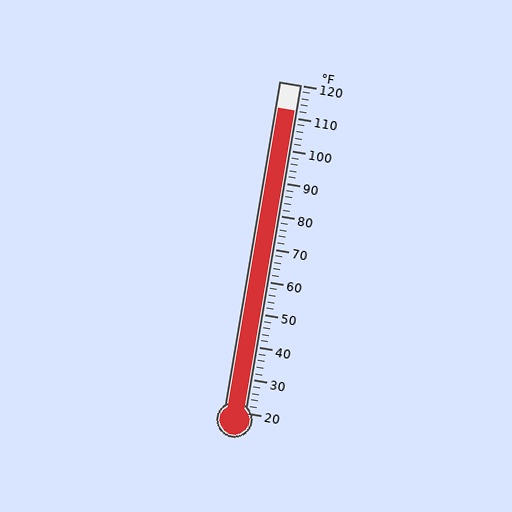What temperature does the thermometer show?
The thermometer shows approximately 112°F.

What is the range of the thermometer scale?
The thermometer scale ranges from 20°F to 120°F.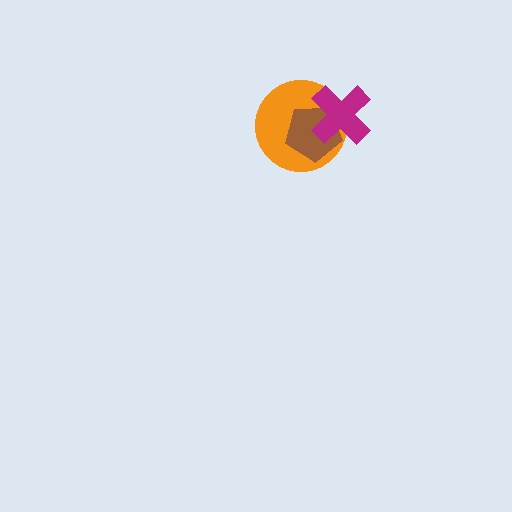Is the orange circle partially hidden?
Yes, it is partially covered by another shape.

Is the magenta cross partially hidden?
No, no other shape covers it.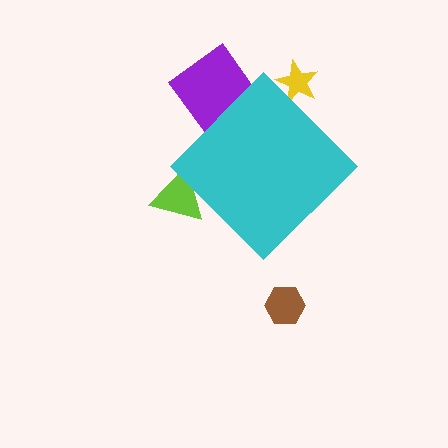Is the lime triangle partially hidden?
Yes, the lime triangle is partially hidden behind the cyan diamond.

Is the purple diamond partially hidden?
Yes, the purple diamond is partially hidden behind the cyan diamond.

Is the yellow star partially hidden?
Yes, the yellow star is partially hidden behind the cyan diamond.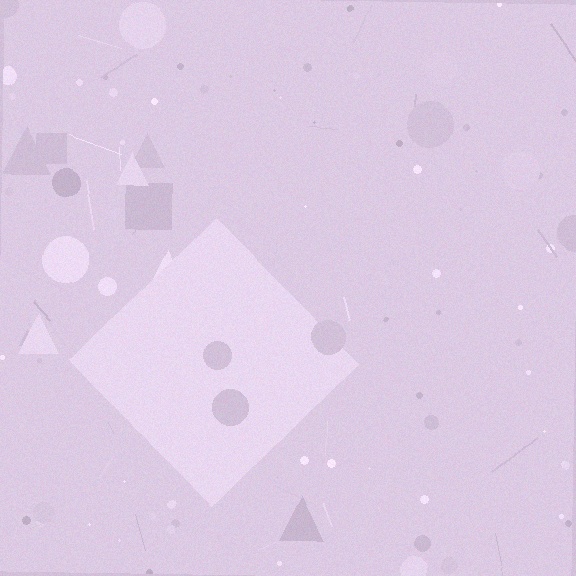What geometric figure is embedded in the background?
A diamond is embedded in the background.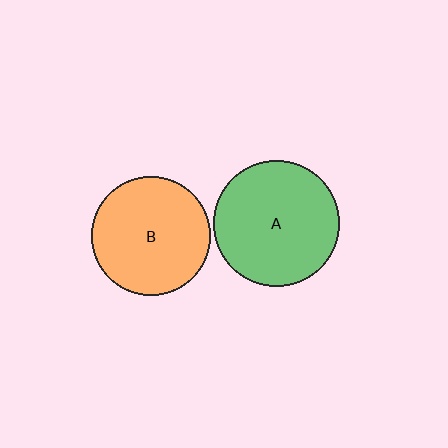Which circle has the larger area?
Circle A (green).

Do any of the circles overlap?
No, none of the circles overlap.